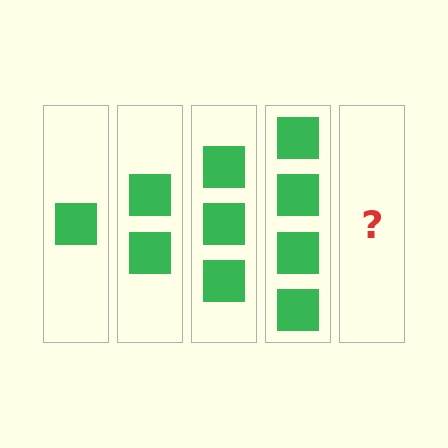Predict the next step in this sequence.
The next step is 5 squares.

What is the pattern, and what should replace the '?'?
The pattern is that each step adds one more square. The '?' should be 5 squares.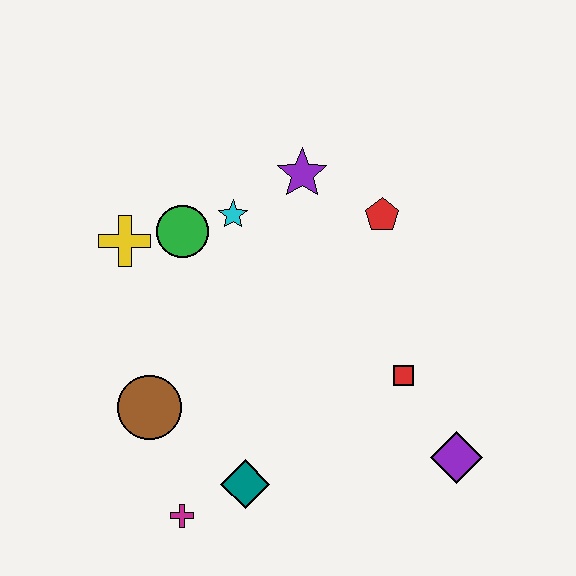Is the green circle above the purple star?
No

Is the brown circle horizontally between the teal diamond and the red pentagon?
No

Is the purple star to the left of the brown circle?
No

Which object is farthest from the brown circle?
The purple diamond is farthest from the brown circle.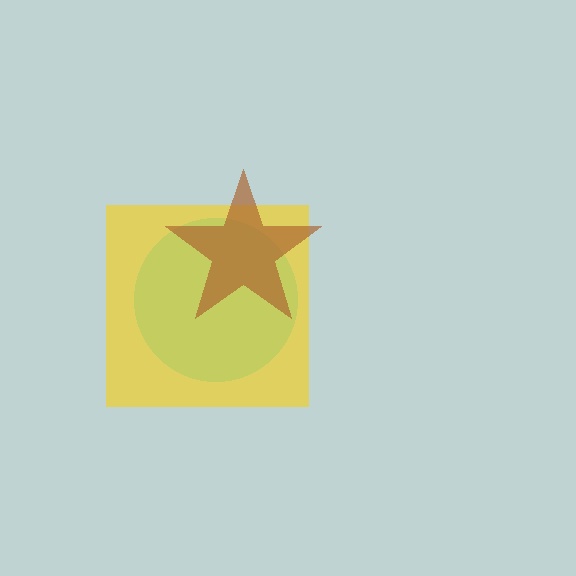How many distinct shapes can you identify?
There are 3 distinct shapes: a cyan circle, a yellow square, a brown star.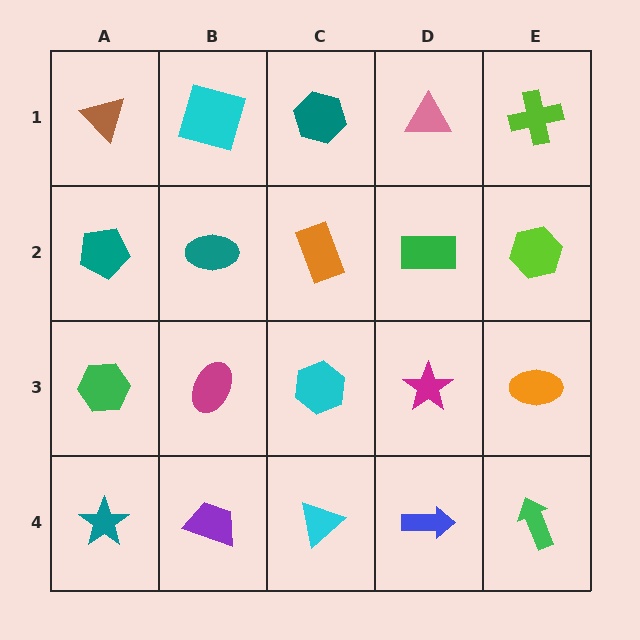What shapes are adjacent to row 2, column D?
A pink triangle (row 1, column D), a magenta star (row 3, column D), an orange rectangle (row 2, column C), a lime hexagon (row 2, column E).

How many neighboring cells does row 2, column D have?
4.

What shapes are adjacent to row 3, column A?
A teal pentagon (row 2, column A), a teal star (row 4, column A), a magenta ellipse (row 3, column B).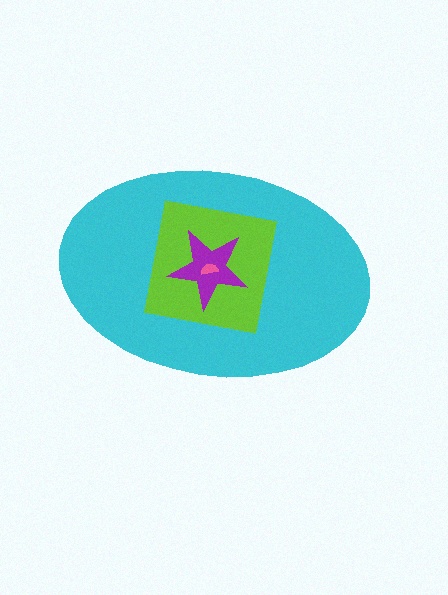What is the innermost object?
The pink semicircle.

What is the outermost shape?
The cyan ellipse.